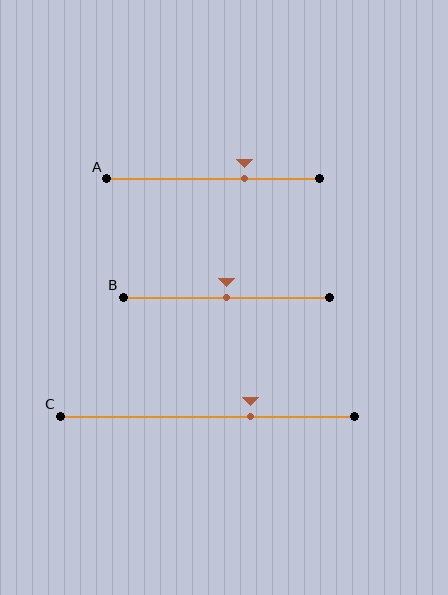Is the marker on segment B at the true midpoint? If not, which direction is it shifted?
Yes, the marker on segment B is at the true midpoint.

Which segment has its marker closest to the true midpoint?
Segment B has its marker closest to the true midpoint.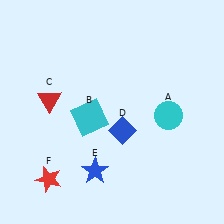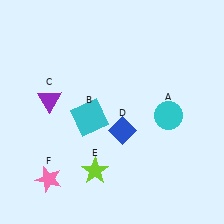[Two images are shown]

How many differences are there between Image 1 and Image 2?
There are 3 differences between the two images.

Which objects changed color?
C changed from red to purple. E changed from blue to lime. F changed from red to pink.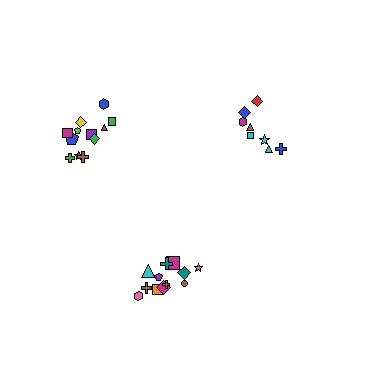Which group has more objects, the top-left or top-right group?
The top-left group.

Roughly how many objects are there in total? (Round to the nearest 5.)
Roughly 30 objects in total.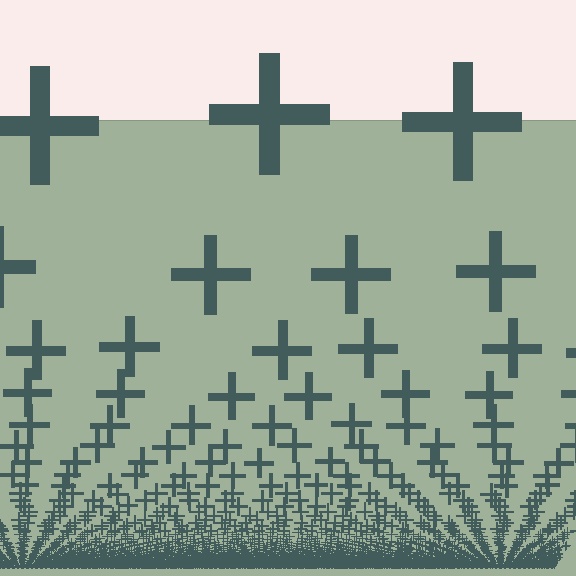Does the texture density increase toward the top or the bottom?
Density increases toward the bottom.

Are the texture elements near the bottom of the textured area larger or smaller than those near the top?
Smaller. The gradient is inverted — elements near the bottom are smaller and denser.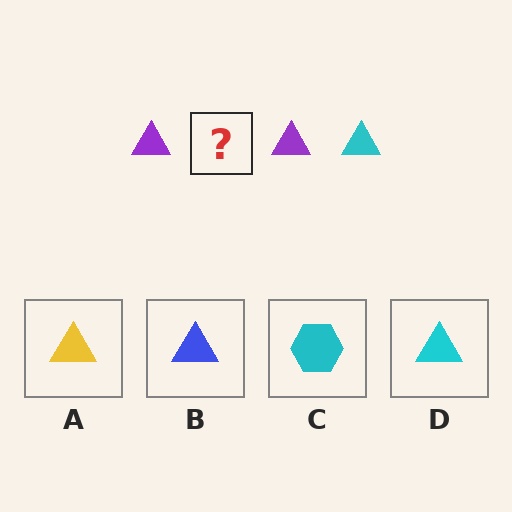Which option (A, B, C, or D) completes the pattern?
D.